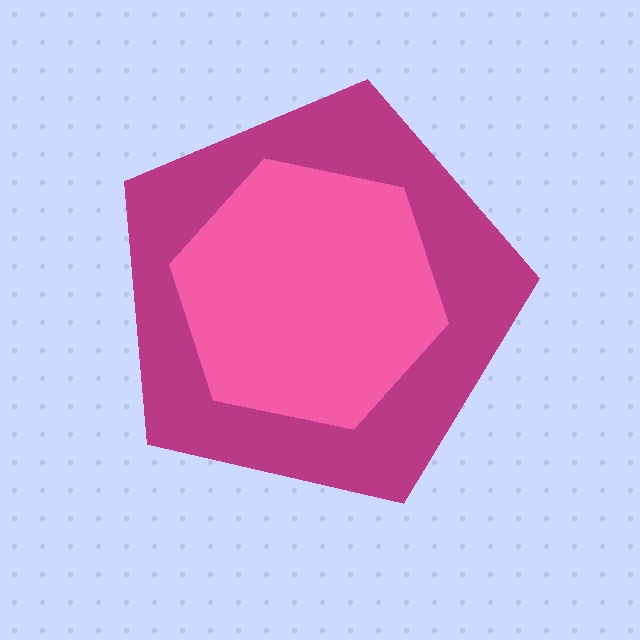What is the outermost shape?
The magenta pentagon.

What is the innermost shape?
The pink hexagon.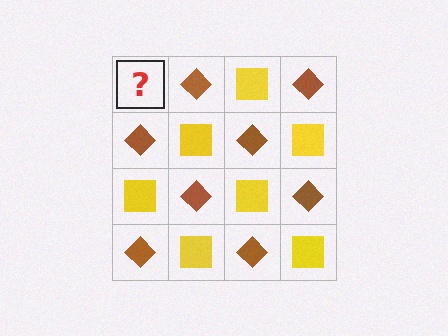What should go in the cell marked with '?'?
The missing cell should contain a yellow square.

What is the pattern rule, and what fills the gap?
The rule is that it alternates yellow square and brown diamond in a checkerboard pattern. The gap should be filled with a yellow square.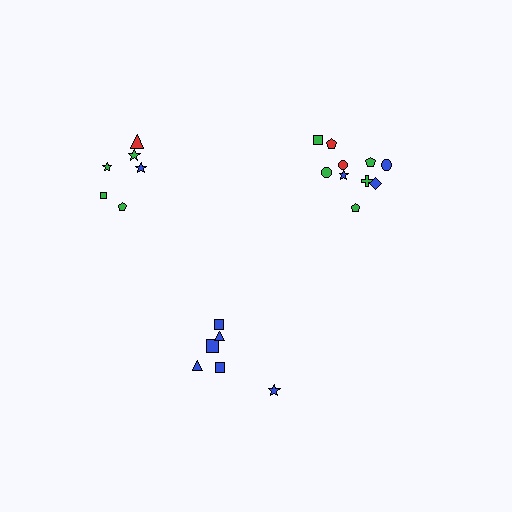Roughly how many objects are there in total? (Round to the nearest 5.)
Roughly 20 objects in total.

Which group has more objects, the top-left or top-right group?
The top-right group.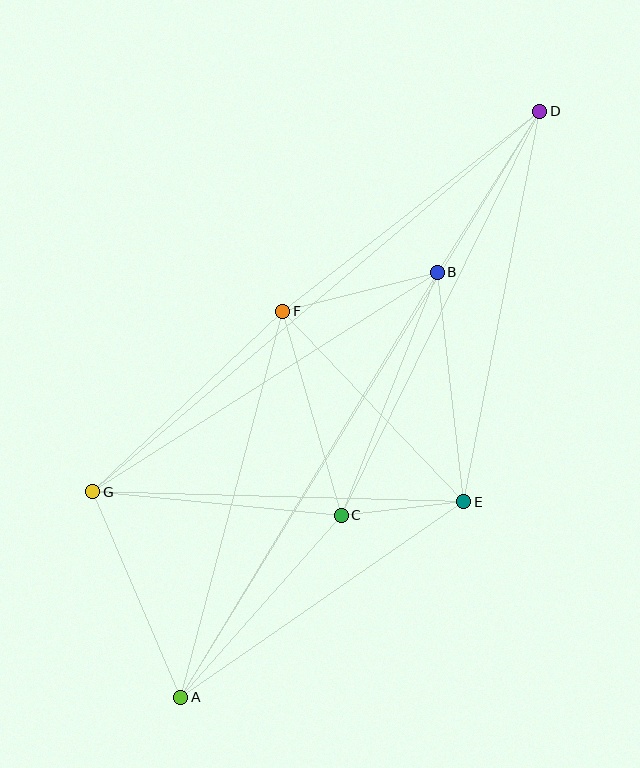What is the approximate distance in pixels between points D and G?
The distance between D and G is approximately 587 pixels.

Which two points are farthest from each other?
Points A and D are farthest from each other.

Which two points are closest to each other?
Points C and E are closest to each other.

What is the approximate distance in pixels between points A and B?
The distance between A and B is approximately 497 pixels.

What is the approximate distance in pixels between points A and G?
The distance between A and G is approximately 223 pixels.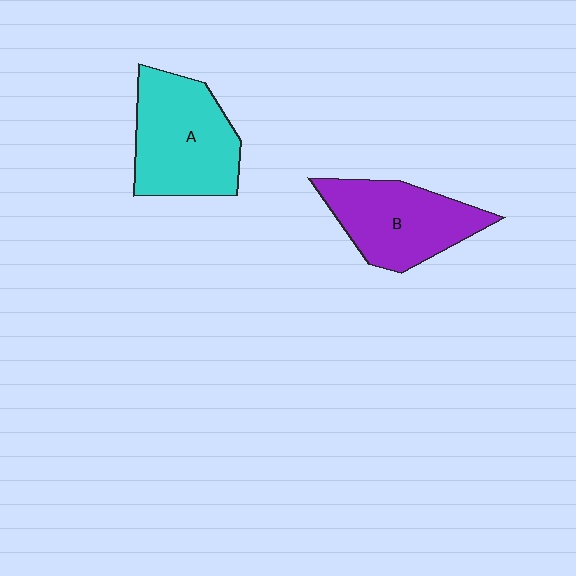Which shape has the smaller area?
Shape B (purple).